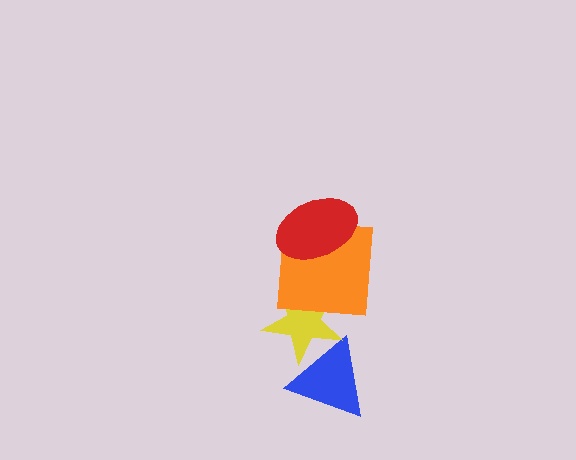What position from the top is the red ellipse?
The red ellipse is 1st from the top.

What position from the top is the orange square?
The orange square is 2nd from the top.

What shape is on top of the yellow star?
The orange square is on top of the yellow star.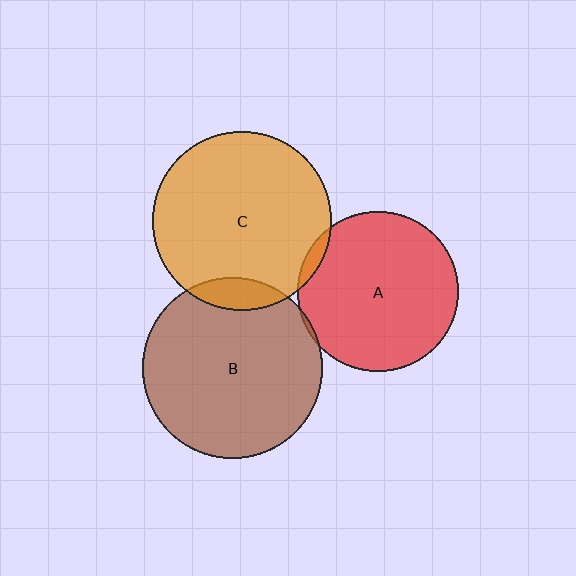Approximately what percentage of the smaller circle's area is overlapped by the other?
Approximately 10%.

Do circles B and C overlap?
Yes.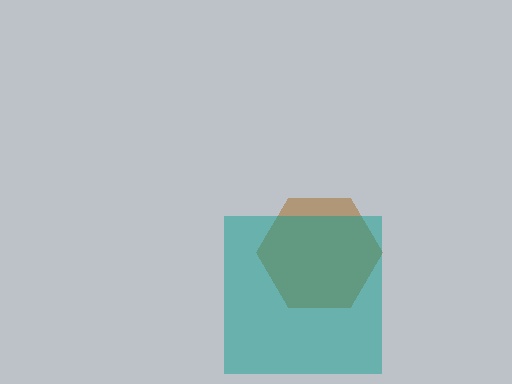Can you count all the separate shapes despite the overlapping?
Yes, there are 2 separate shapes.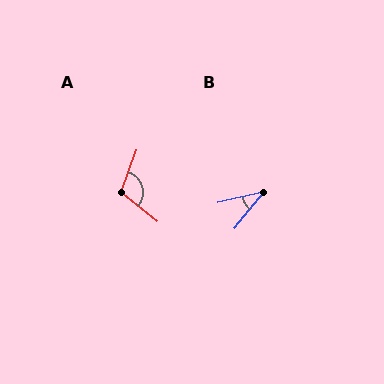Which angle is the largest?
A, at approximately 109 degrees.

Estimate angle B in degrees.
Approximately 38 degrees.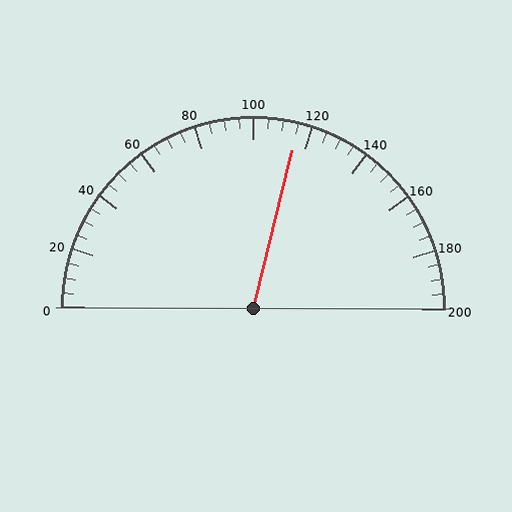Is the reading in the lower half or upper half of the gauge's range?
The reading is in the upper half of the range (0 to 200).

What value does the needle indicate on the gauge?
The needle indicates approximately 115.